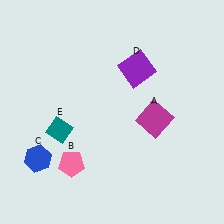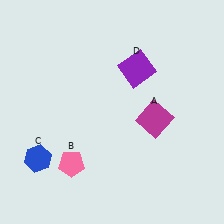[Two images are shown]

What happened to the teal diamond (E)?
The teal diamond (E) was removed in Image 2. It was in the bottom-left area of Image 1.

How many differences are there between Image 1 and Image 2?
There is 1 difference between the two images.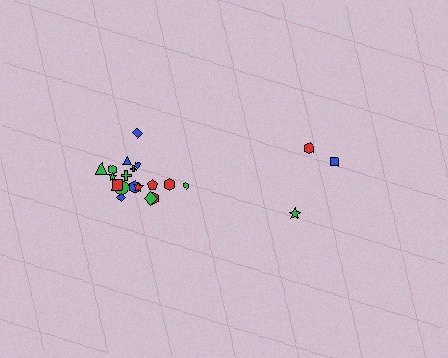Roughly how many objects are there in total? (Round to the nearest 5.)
Roughly 20 objects in total.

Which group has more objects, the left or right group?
The left group.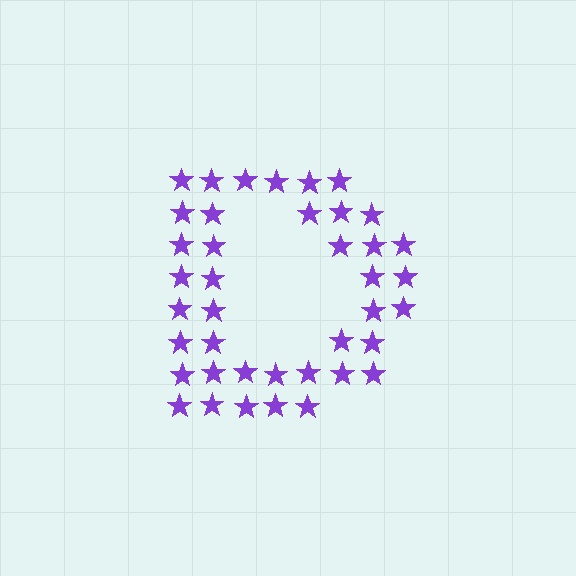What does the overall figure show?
The overall figure shows the letter D.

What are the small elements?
The small elements are stars.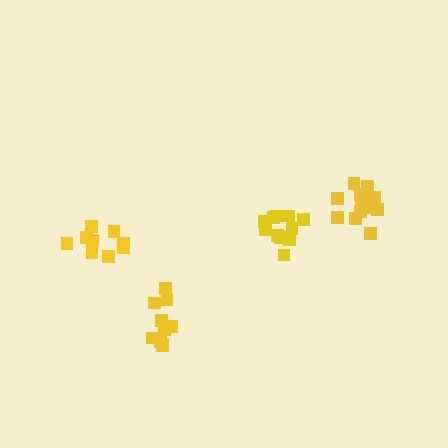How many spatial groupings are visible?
There are 4 spatial groupings.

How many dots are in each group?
Group 1: 9 dots, Group 2: 14 dots, Group 3: 9 dots, Group 4: 11 dots (43 total).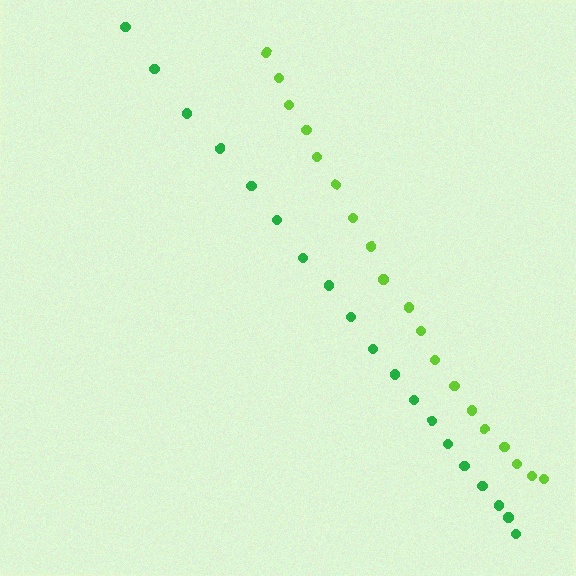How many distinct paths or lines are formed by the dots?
There are 2 distinct paths.